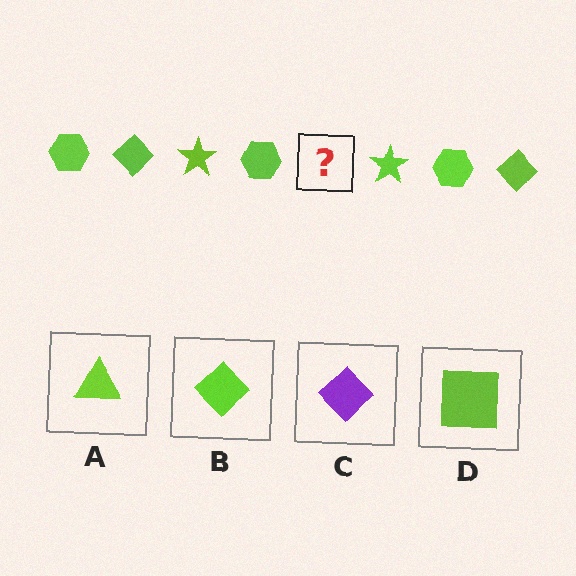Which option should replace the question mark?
Option B.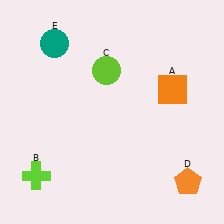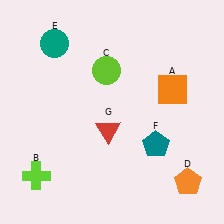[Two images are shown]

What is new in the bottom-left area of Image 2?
A red triangle (G) was added in the bottom-left area of Image 2.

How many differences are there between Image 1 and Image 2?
There are 2 differences between the two images.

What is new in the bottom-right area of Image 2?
A teal pentagon (F) was added in the bottom-right area of Image 2.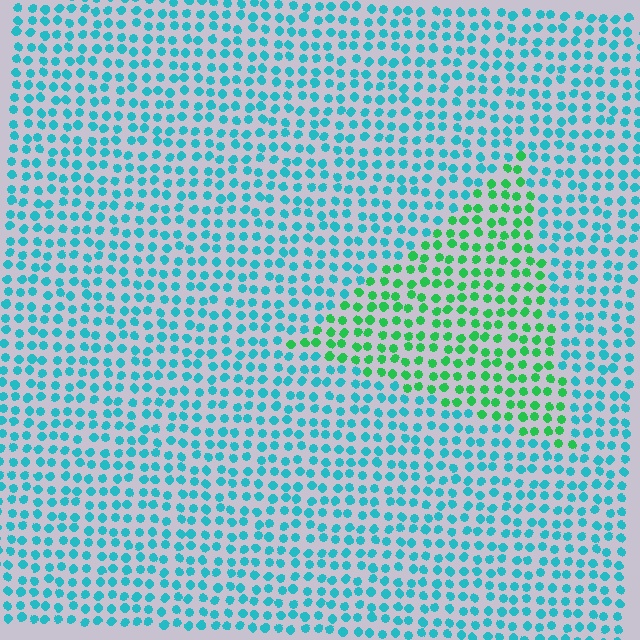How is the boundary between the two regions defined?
The boundary is defined purely by a slight shift in hue (about 49 degrees). Spacing, size, and orientation are identical on both sides.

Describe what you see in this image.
The image is filled with small cyan elements in a uniform arrangement. A triangle-shaped region is visible where the elements are tinted to a slightly different hue, forming a subtle color boundary.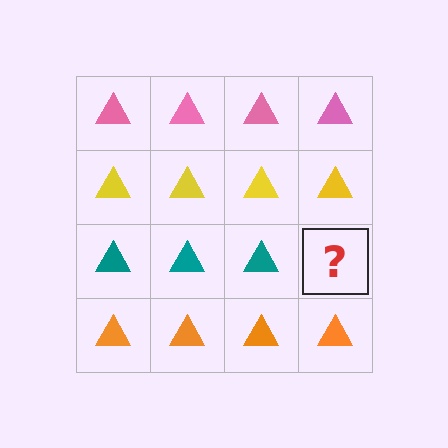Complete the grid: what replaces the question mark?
The question mark should be replaced with a teal triangle.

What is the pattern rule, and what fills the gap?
The rule is that each row has a consistent color. The gap should be filled with a teal triangle.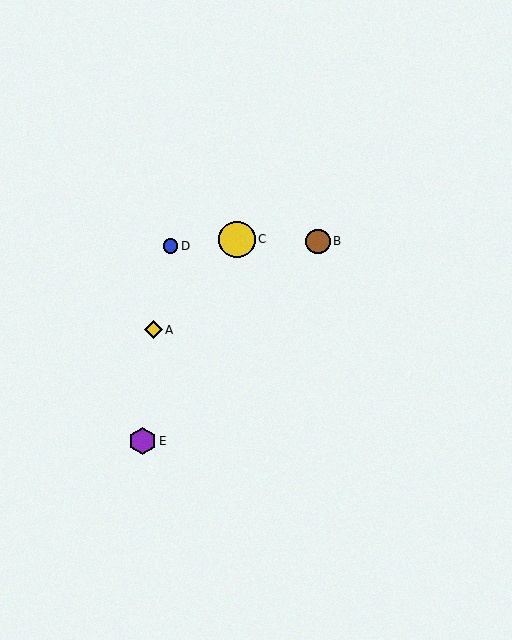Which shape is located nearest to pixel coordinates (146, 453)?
The purple hexagon (labeled E) at (143, 441) is nearest to that location.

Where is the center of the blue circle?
The center of the blue circle is at (170, 246).